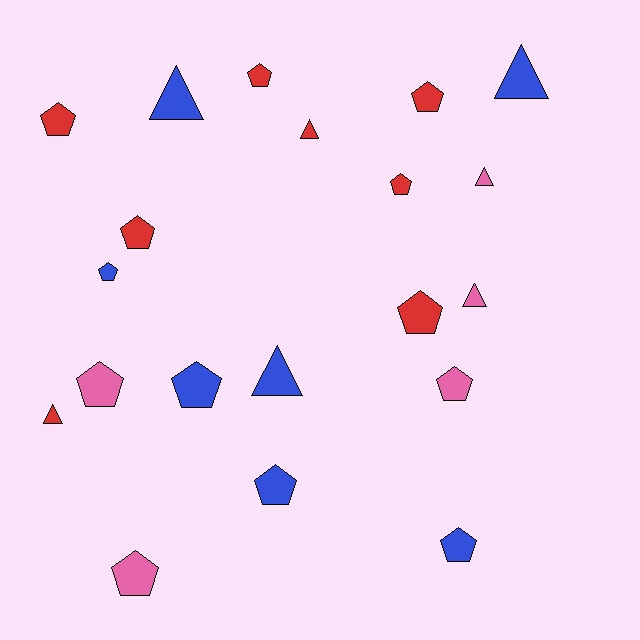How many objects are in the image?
There are 20 objects.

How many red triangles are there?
There are 2 red triangles.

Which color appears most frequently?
Red, with 8 objects.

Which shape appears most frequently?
Pentagon, with 13 objects.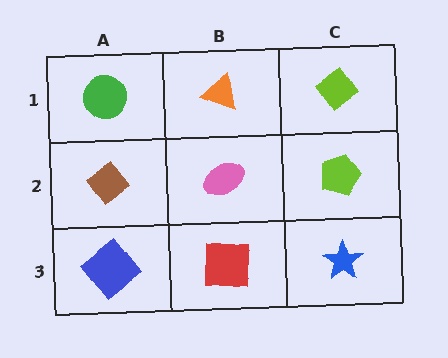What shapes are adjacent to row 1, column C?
A lime pentagon (row 2, column C), an orange triangle (row 1, column B).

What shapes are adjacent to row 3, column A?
A brown diamond (row 2, column A), a red square (row 3, column B).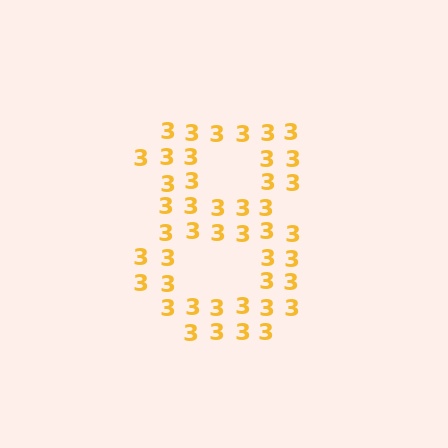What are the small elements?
The small elements are digit 3's.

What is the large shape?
The large shape is the digit 8.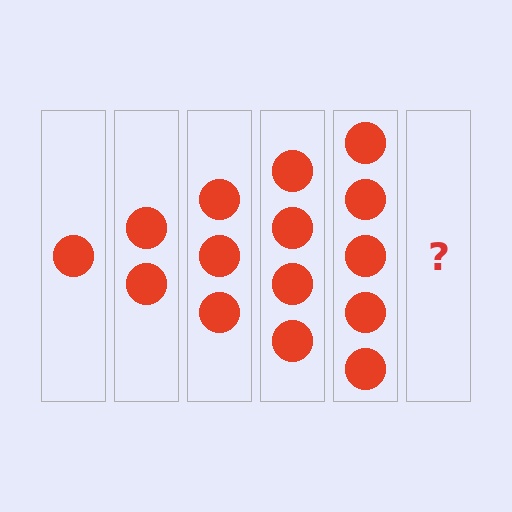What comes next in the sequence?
The next element should be 6 circles.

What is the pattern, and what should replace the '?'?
The pattern is that each step adds one more circle. The '?' should be 6 circles.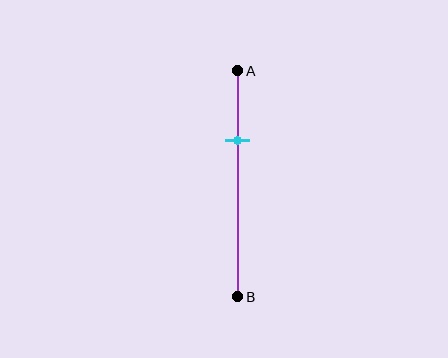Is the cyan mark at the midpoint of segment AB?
No, the mark is at about 30% from A, not at the 50% midpoint.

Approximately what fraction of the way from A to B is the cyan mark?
The cyan mark is approximately 30% of the way from A to B.